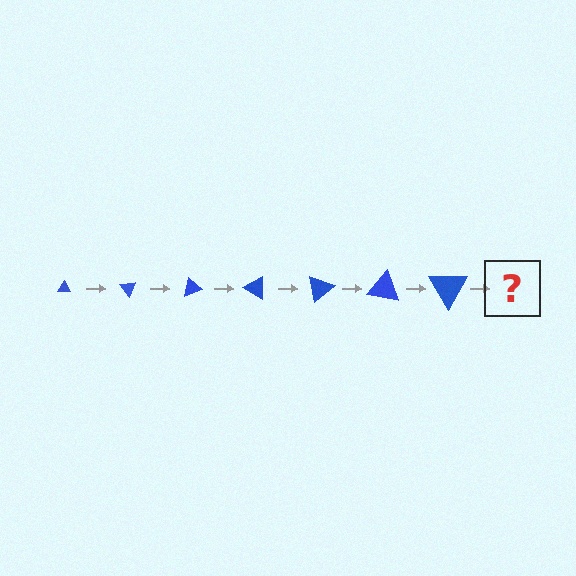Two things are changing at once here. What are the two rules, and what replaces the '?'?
The two rules are that the triangle grows larger each step and it rotates 50 degrees each step. The '?' should be a triangle, larger than the previous one and rotated 350 degrees from the start.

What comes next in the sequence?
The next element should be a triangle, larger than the previous one and rotated 350 degrees from the start.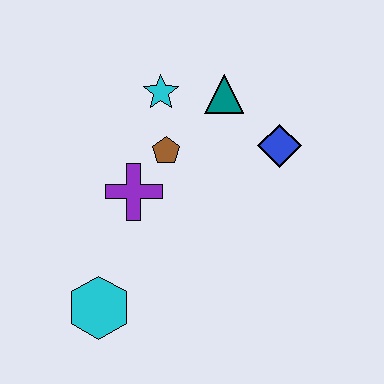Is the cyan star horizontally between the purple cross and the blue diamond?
Yes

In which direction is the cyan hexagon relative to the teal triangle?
The cyan hexagon is below the teal triangle.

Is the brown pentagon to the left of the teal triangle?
Yes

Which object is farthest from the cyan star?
The cyan hexagon is farthest from the cyan star.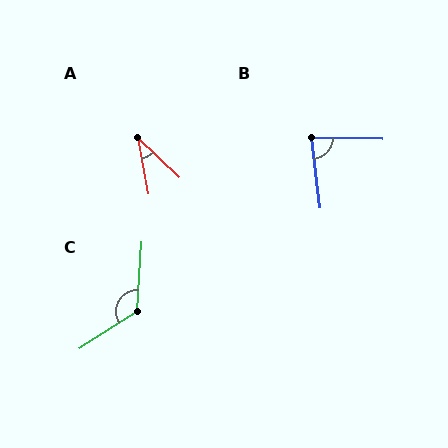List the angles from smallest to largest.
A (36°), B (82°), C (126°).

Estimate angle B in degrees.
Approximately 82 degrees.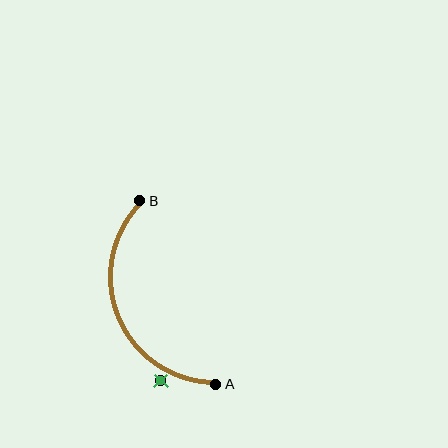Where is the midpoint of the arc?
The arc midpoint is the point on the curve farthest from the straight line joining A and B. It sits to the left of that line.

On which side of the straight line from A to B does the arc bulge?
The arc bulges to the left of the straight line connecting A and B.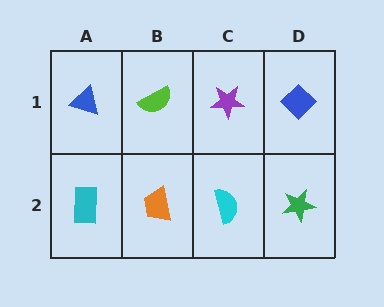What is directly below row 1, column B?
An orange trapezoid.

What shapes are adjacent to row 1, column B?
An orange trapezoid (row 2, column B), a blue triangle (row 1, column A), a purple star (row 1, column C).